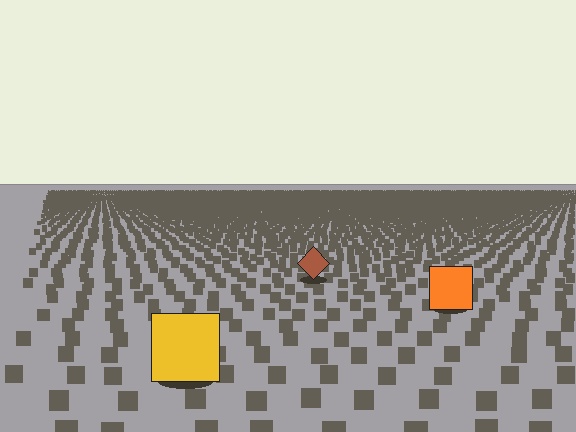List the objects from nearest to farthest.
From nearest to farthest: the yellow square, the orange square, the brown diamond.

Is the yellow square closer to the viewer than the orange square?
Yes. The yellow square is closer — you can tell from the texture gradient: the ground texture is coarser near it.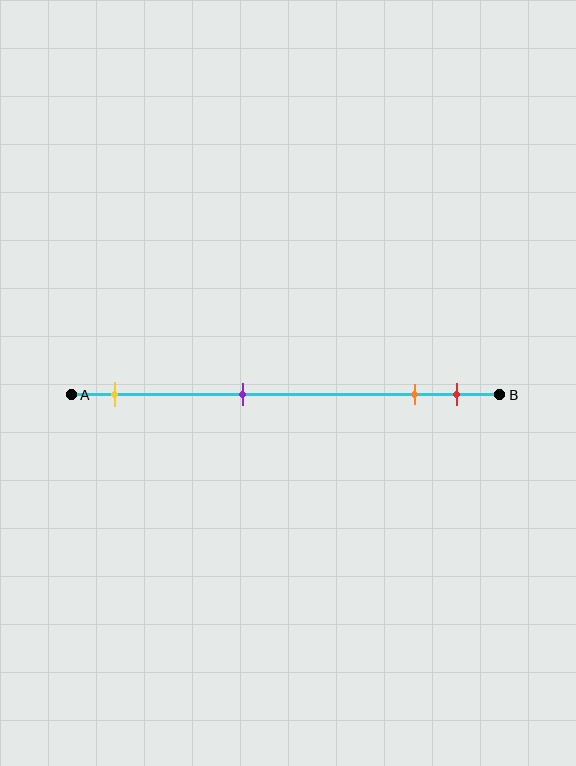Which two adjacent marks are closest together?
The orange and red marks are the closest adjacent pair.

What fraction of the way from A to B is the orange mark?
The orange mark is approximately 80% (0.8) of the way from A to B.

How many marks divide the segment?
There are 4 marks dividing the segment.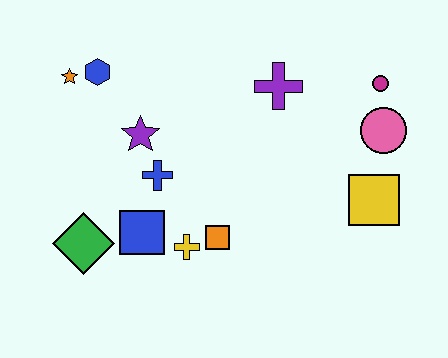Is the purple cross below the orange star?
Yes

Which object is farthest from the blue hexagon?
The yellow square is farthest from the blue hexagon.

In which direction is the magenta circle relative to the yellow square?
The magenta circle is above the yellow square.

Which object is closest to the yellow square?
The pink circle is closest to the yellow square.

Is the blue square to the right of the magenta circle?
No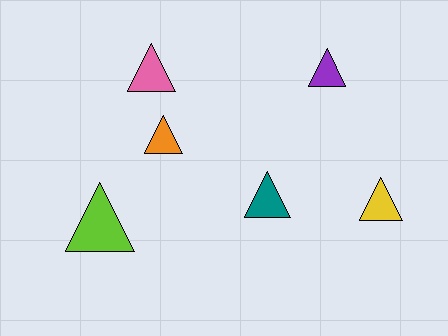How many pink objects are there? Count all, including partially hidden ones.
There is 1 pink object.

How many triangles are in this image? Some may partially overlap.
There are 6 triangles.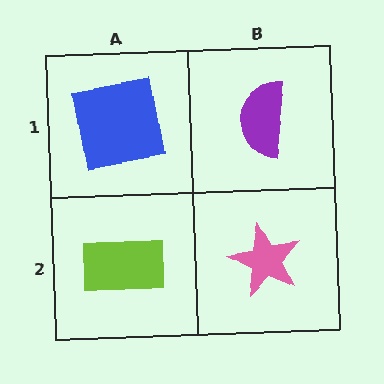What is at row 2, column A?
A lime rectangle.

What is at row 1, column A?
A blue square.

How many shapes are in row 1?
2 shapes.